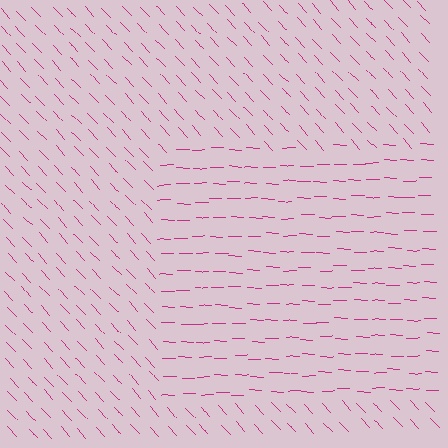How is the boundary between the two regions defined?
The boundary is defined purely by a change in line orientation (approximately 45 degrees difference). All lines are the same color and thickness.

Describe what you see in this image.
The image is filled with small magenta line segments. A rectangle region in the image has lines oriented differently from the surrounding lines, creating a visible texture boundary.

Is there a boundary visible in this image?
Yes, there is a texture boundary formed by a change in line orientation.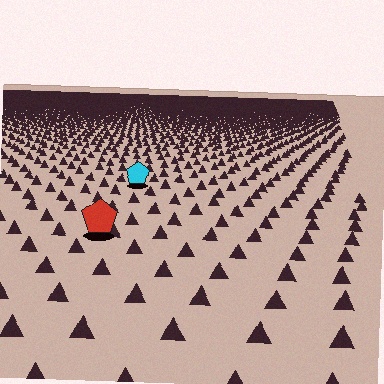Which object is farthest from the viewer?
The cyan pentagon is farthest from the viewer. It appears smaller and the ground texture around it is denser.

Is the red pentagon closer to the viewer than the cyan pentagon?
Yes. The red pentagon is closer — you can tell from the texture gradient: the ground texture is coarser near it.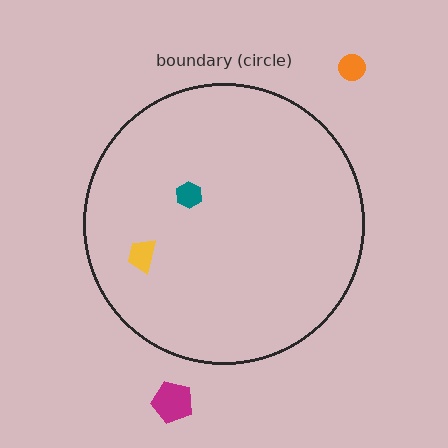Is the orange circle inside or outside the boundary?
Outside.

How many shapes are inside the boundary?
2 inside, 2 outside.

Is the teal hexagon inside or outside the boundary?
Inside.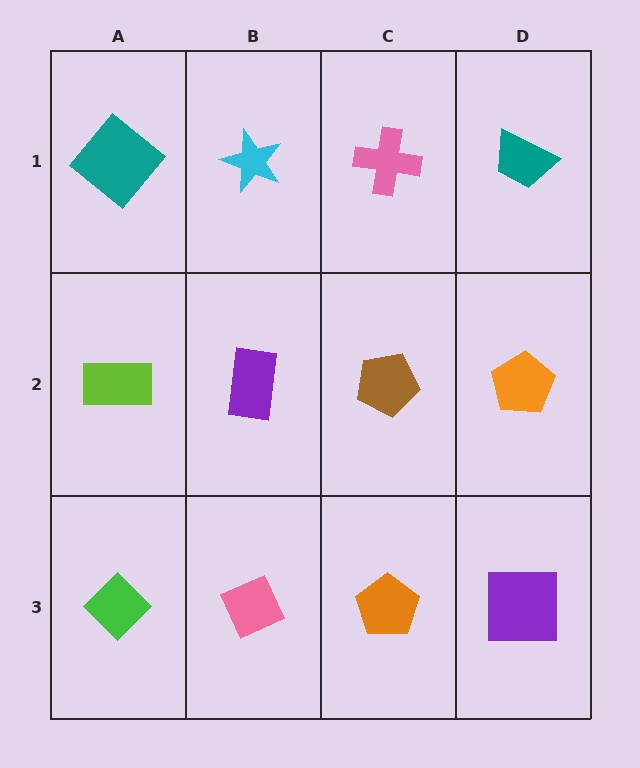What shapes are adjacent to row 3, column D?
An orange pentagon (row 2, column D), an orange pentagon (row 3, column C).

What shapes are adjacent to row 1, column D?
An orange pentagon (row 2, column D), a pink cross (row 1, column C).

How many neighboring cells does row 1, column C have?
3.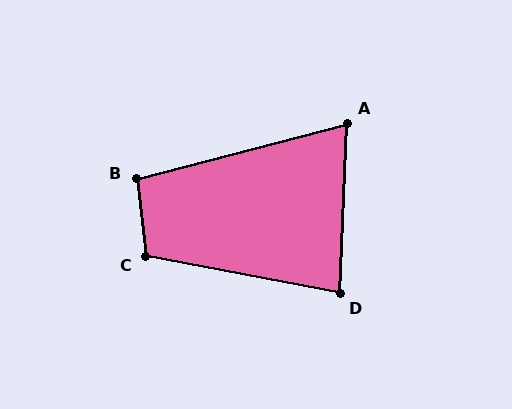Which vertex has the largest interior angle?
C, at approximately 107 degrees.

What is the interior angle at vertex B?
Approximately 98 degrees (obtuse).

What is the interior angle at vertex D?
Approximately 82 degrees (acute).